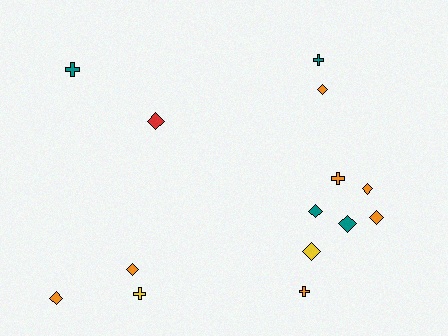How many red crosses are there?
There are no red crosses.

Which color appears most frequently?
Orange, with 7 objects.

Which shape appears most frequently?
Diamond, with 9 objects.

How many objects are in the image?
There are 14 objects.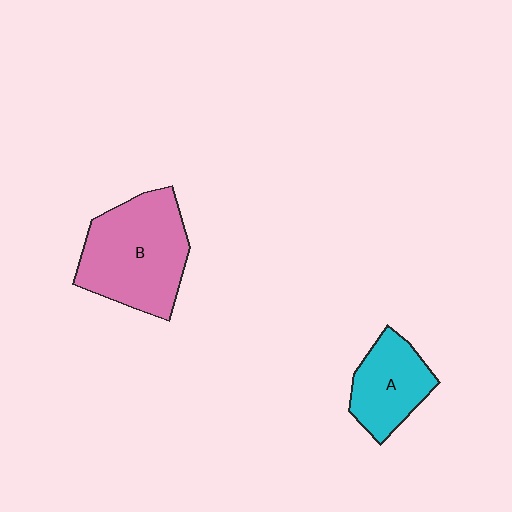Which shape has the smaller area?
Shape A (cyan).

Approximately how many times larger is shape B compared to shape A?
Approximately 1.7 times.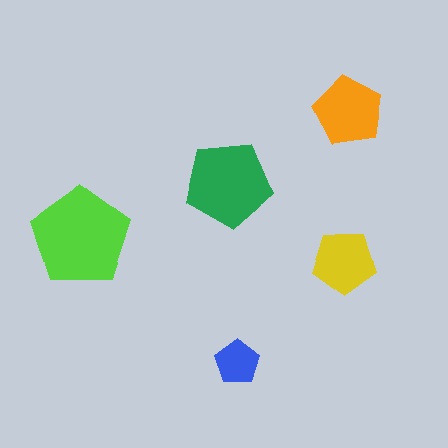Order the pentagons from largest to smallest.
the lime one, the green one, the orange one, the yellow one, the blue one.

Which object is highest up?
The orange pentagon is topmost.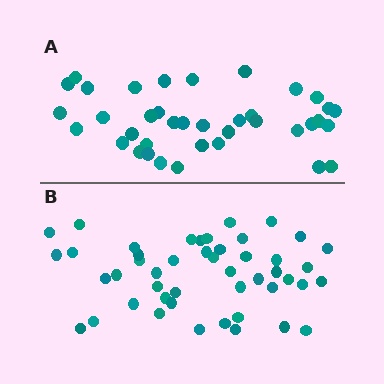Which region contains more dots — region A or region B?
Region B (the bottom region) has more dots.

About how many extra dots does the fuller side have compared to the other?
Region B has roughly 8 or so more dots than region A.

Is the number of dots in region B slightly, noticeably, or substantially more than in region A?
Region B has only slightly more — the two regions are fairly close. The ratio is roughly 1.2 to 1.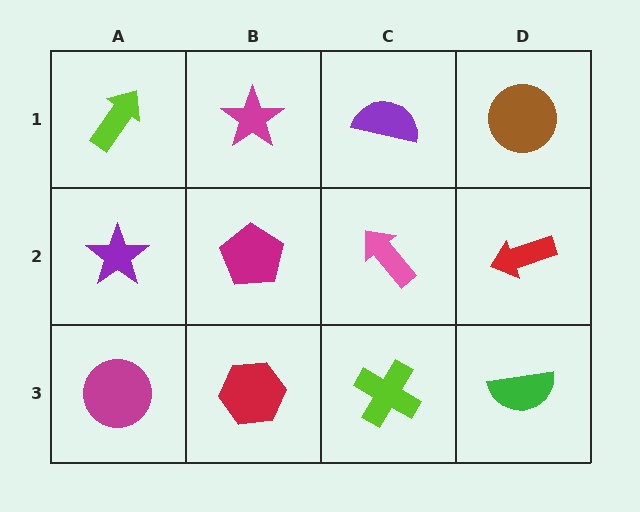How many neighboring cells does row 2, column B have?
4.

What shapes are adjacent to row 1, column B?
A magenta pentagon (row 2, column B), a lime arrow (row 1, column A), a purple semicircle (row 1, column C).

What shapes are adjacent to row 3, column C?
A pink arrow (row 2, column C), a red hexagon (row 3, column B), a green semicircle (row 3, column D).